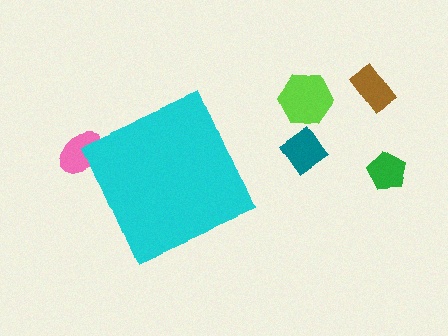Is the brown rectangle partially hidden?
No, the brown rectangle is fully visible.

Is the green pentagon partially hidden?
No, the green pentagon is fully visible.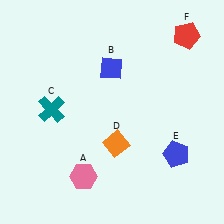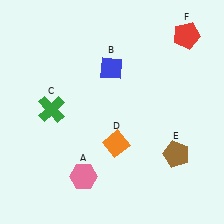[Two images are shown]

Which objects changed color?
C changed from teal to green. E changed from blue to brown.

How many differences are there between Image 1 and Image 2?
There are 2 differences between the two images.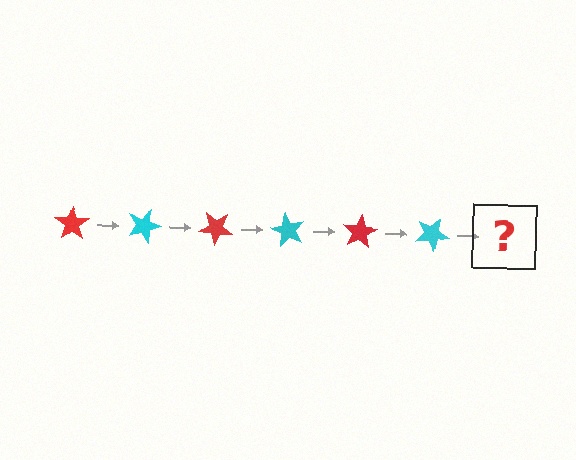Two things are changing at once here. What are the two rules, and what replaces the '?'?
The two rules are that it rotates 20 degrees each step and the color cycles through red and cyan. The '?' should be a red star, rotated 120 degrees from the start.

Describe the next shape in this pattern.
It should be a red star, rotated 120 degrees from the start.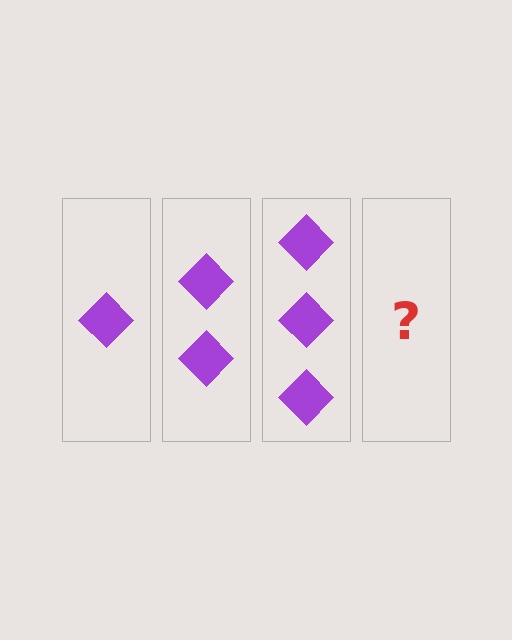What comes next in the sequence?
The next element should be 4 diamonds.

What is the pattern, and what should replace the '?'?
The pattern is that each step adds one more diamond. The '?' should be 4 diamonds.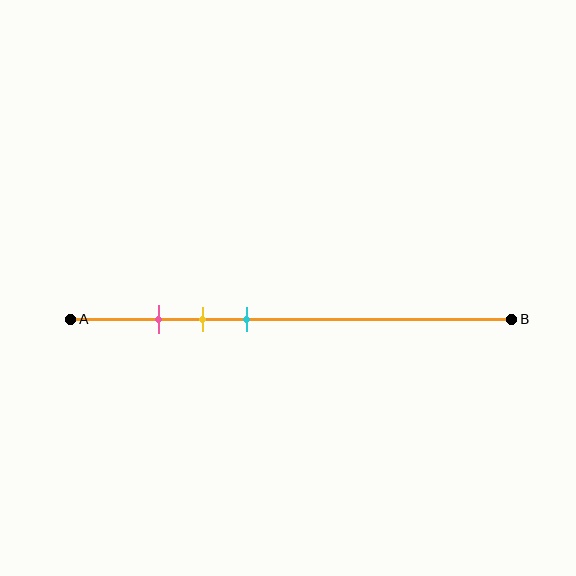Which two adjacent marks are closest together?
The pink and yellow marks are the closest adjacent pair.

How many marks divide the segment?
There are 3 marks dividing the segment.